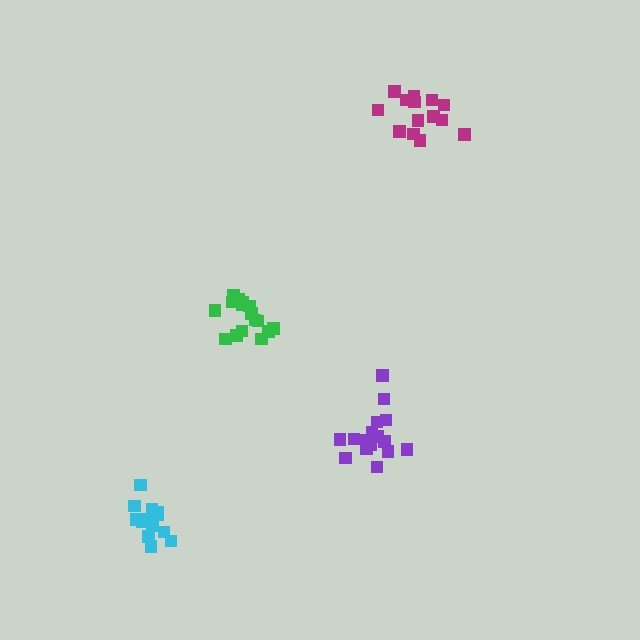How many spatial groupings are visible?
There are 4 spatial groupings.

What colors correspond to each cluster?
The clusters are colored: purple, magenta, green, cyan.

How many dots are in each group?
Group 1: 16 dots, Group 2: 14 dots, Group 3: 17 dots, Group 4: 14 dots (61 total).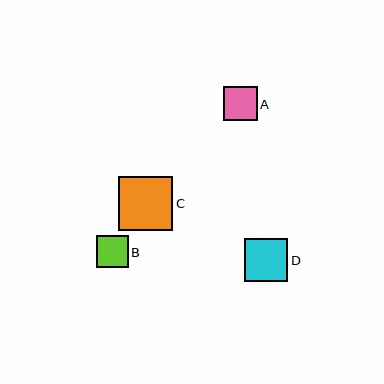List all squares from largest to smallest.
From largest to smallest: C, D, A, B.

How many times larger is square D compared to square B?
Square D is approximately 1.4 times the size of square B.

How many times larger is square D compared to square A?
Square D is approximately 1.3 times the size of square A.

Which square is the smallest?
Square B is the smallest with a size of approximately 32 pixels.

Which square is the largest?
Square C is the largest with a size of approximately 54 pixels.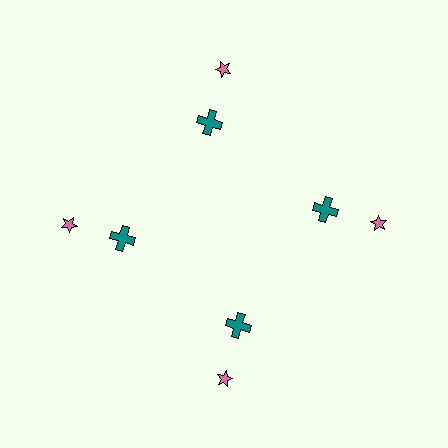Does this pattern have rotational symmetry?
Yes, this pattern has 4-fold rotational symmetry. It looks the same after rotating 90 degrees around the center.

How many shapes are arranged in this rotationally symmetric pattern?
There are 8 shapes, arranged in 4 groups of 2.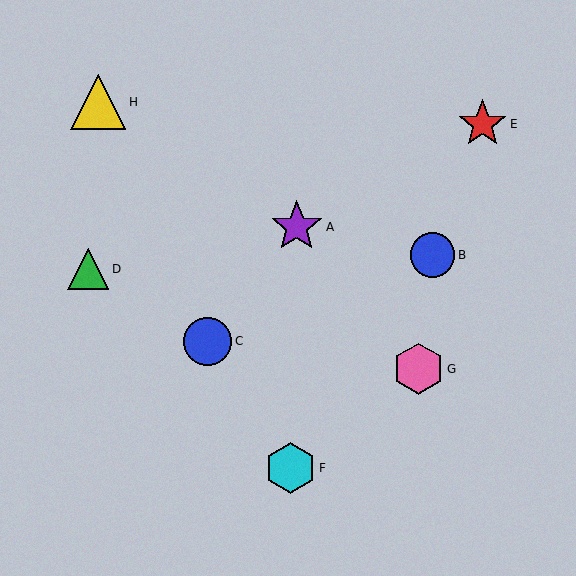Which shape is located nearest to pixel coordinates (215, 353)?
The blue circle (labeled C) at (208, 341) is nearest to that location.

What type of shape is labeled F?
Shape F is a cyan hexagon.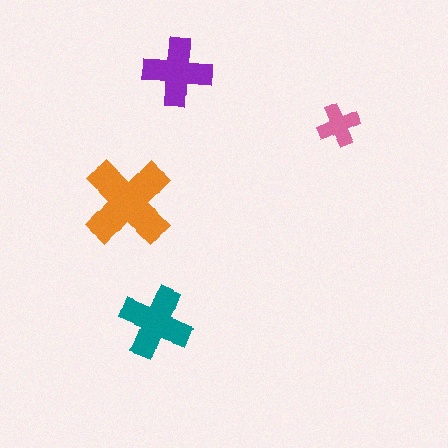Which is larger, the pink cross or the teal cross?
The teal one.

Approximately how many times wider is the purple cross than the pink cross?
About 1.5 times wider.